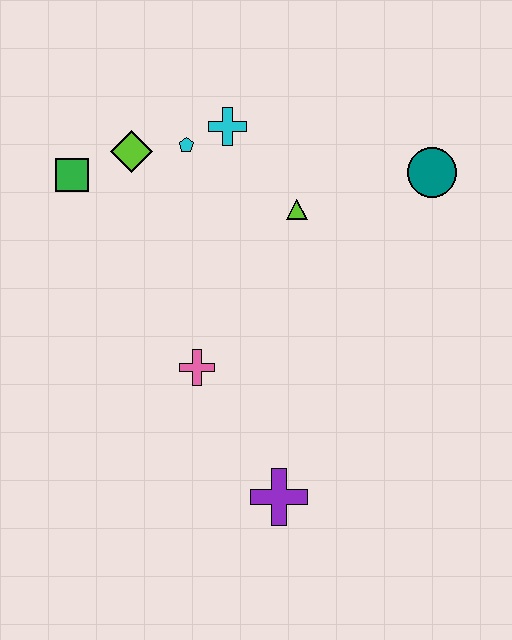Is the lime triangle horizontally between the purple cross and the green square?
No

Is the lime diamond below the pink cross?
No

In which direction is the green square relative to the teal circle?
The green square is to the left of the teal circle.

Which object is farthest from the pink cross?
The teal circle is farthest from the pink cross.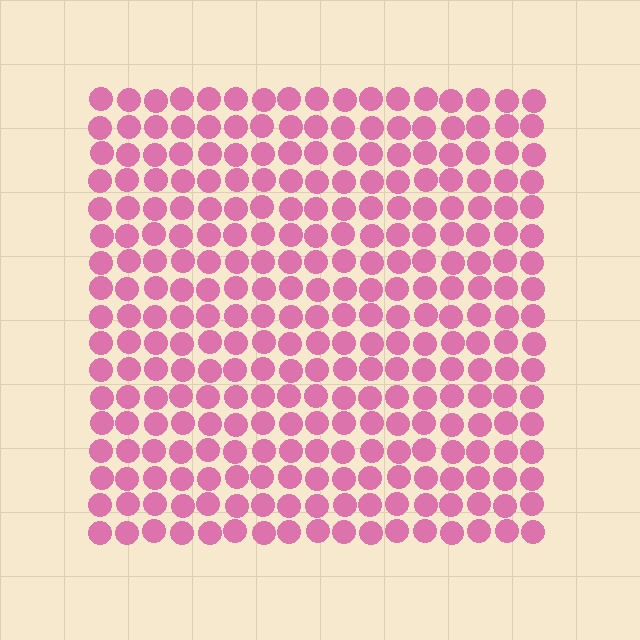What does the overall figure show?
The overall figure shows a square.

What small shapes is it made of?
It is made of small circles.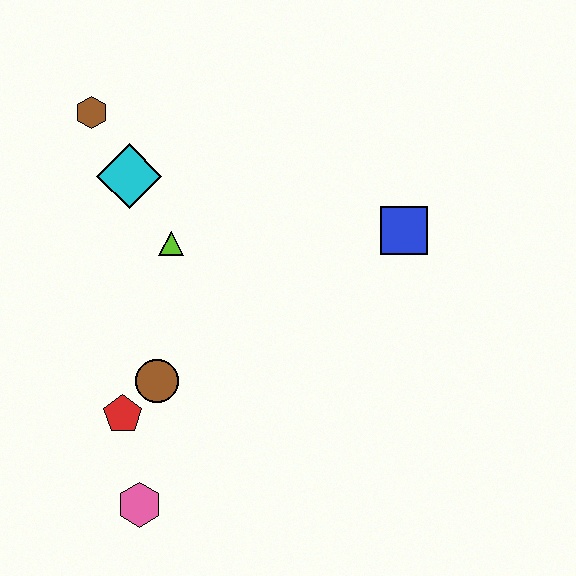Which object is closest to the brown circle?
The red pentagon is closest to the brown circle.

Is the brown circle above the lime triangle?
No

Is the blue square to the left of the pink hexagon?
No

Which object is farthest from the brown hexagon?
The pink hexagon is farthest from the brown hexagon.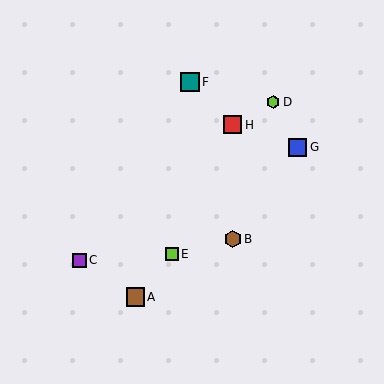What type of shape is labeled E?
Shape E is a lime square.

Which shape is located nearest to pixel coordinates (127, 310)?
The brown square (labeled A) at (135, 297) is nearest to that location.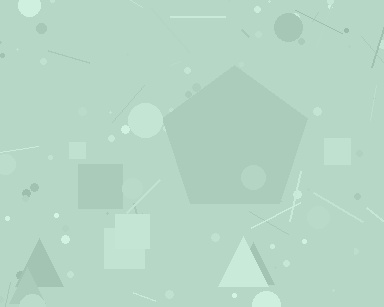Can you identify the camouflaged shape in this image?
The camouflaged shape is a pentagon.